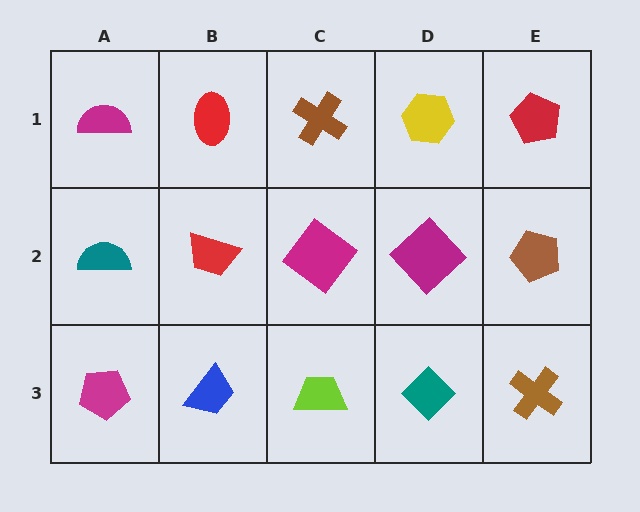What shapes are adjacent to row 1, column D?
A magenta diamond (row 2, column D), a brown cross (row 1, column C), a red pentagon (row 1, column E).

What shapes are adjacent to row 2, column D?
A yellow hexagon (row 1, column D), a teal diamond (row 3, column D), a magenta diamond (row 2, column C), a brown pentagon (row 2, column E).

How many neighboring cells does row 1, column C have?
3.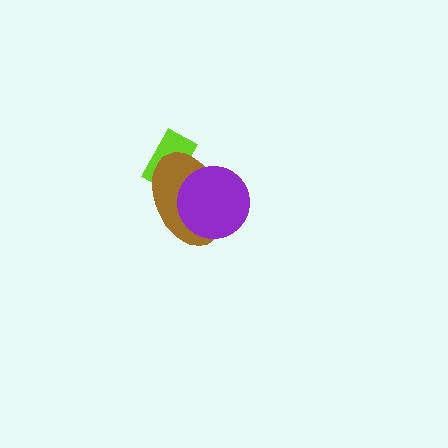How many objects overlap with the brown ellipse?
2 objects overlap with the brown ellipse.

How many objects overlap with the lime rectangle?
1 object overlaps with the lime rectangle.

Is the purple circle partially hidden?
No, no other shape covers it.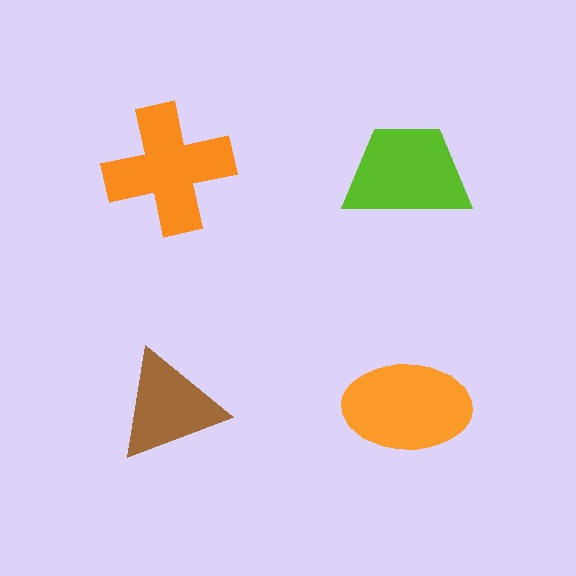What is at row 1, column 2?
A lime trapezoid.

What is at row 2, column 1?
A brown triangle.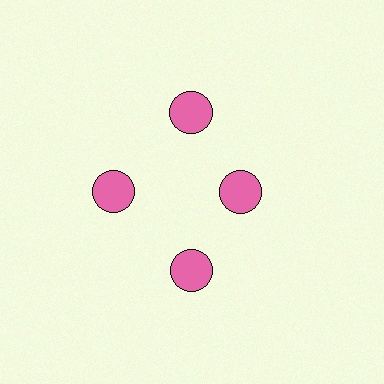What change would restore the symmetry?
The symmetry would be restored by moving it outward, back onto the ring so that all 4 circles sit at equal angles and equal distance from the center.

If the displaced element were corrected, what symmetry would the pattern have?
It would have 4-fold rotational symmetry — the pattern would map onto itself every 90 degrees.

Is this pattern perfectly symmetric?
No. The 4 pink circles are arranged in a ring, but one element near the 3 o'clock position is pulled inward toward the center, breaking the 4-fold rotational symmetry.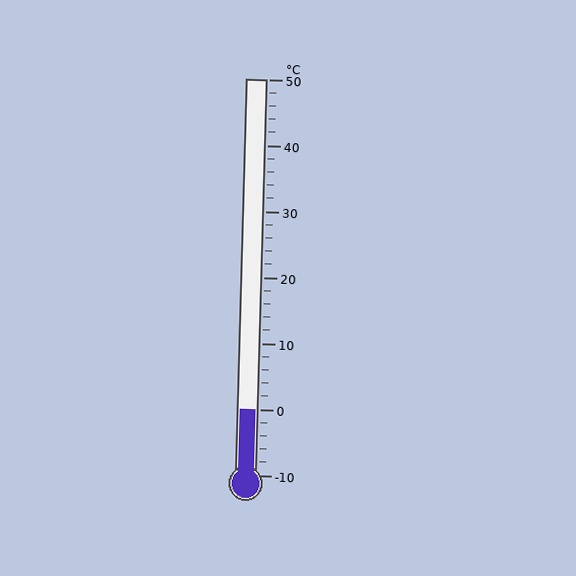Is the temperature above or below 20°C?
The temperature is below 20°C.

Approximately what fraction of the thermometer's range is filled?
The thermometer is filled to approximately 15% of its range.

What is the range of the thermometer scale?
The thermometer scale ranges from -10°C to 50°C.